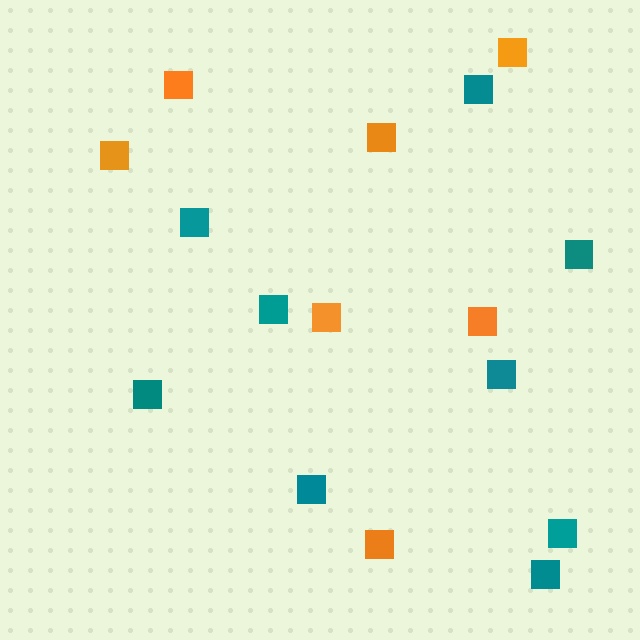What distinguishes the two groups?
There are 2 groups: one group of orange squares (7) and one group of teal squares (9).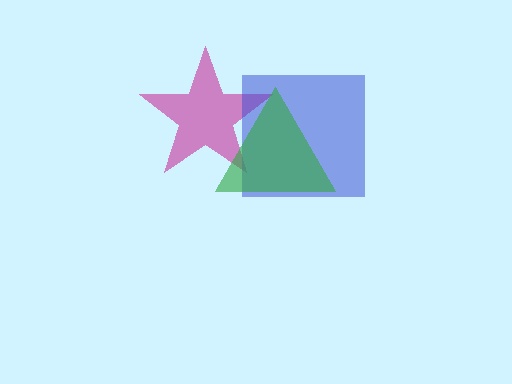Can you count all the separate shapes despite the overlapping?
Yes, there are 3 separate shapes.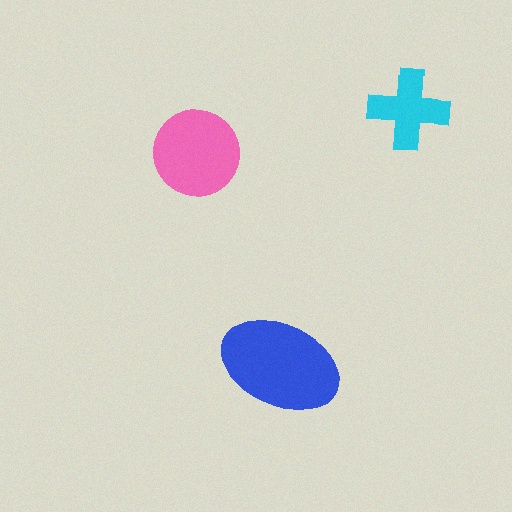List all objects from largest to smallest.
The blue ellipse, the pink circle, the cyan cross.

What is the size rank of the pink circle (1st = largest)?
2nd.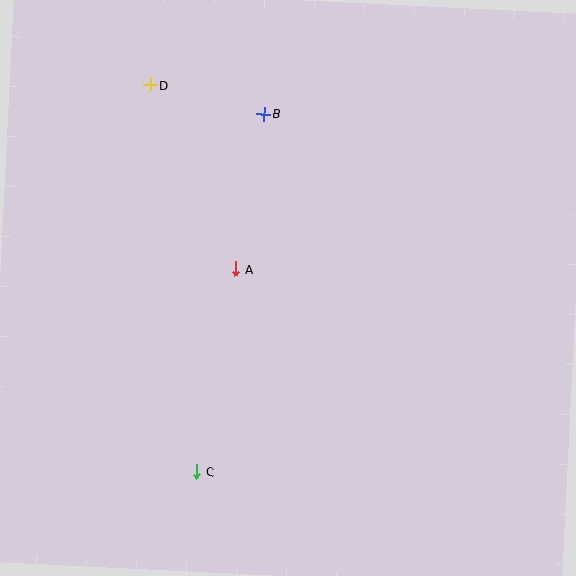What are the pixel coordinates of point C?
Point C is at (197, 471).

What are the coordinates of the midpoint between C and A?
The midpoint between C and A is at (216, 370).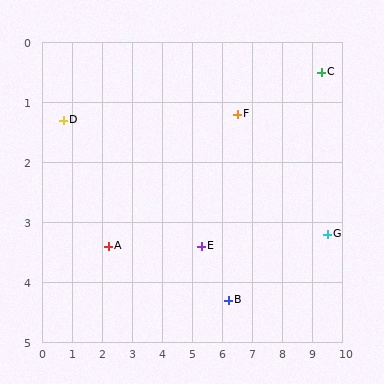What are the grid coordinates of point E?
Point E is at approximately (5.3, 3.4).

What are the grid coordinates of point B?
Point B is at approximately (6.2, 4.3).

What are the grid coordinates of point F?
Point F is at approximately (6.5, 1.2).